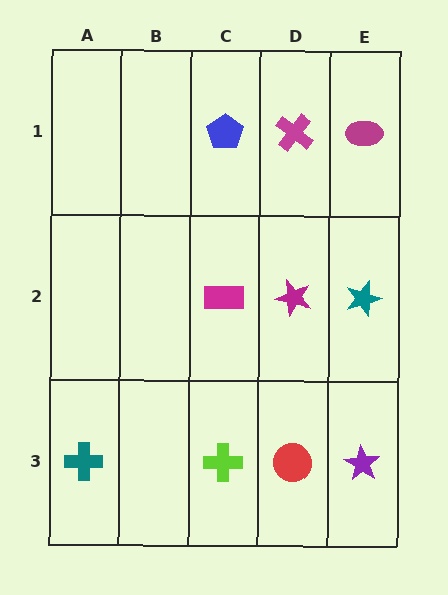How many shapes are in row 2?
3 shapes.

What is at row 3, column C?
A lime cross.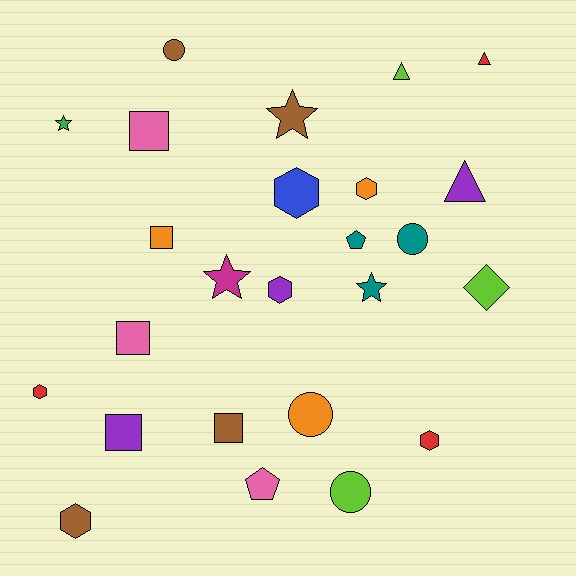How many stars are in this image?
There are 4 stars.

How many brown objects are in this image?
There are 4 brown objects.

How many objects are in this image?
There are 25 objects.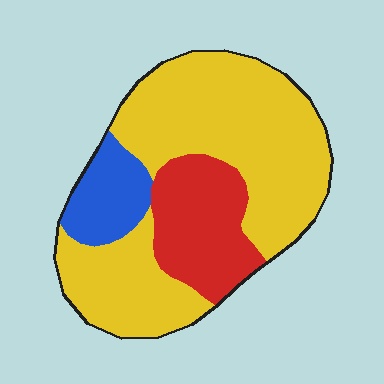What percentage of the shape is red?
Red covers roughly 20% of the shape.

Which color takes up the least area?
Blue, at roughly 10%.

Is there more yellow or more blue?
Yellow.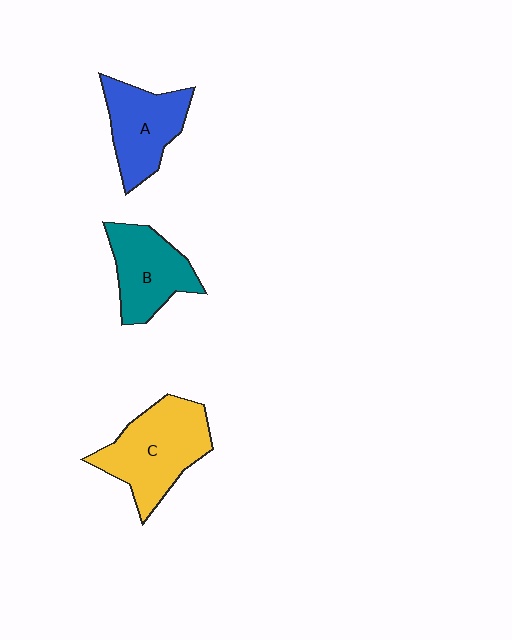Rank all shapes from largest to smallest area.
From largest to smallest: C (yellow), A (blue), B (teal).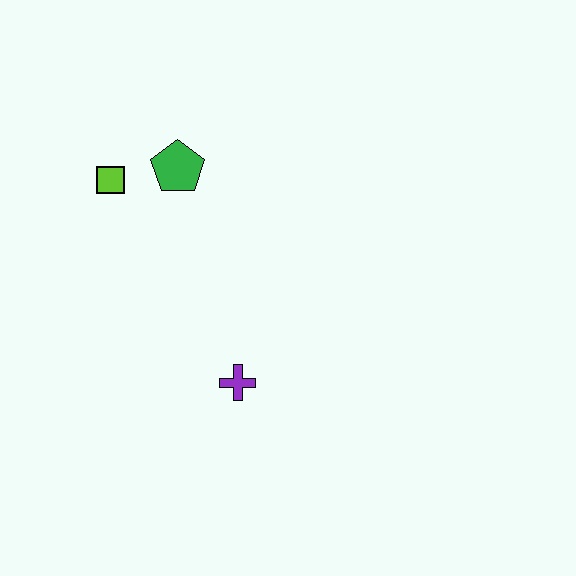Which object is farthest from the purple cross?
The lime square is farthest from the purple cross.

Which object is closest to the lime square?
The green pentagon is closest to the lime square.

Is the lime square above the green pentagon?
No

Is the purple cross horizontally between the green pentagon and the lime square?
No